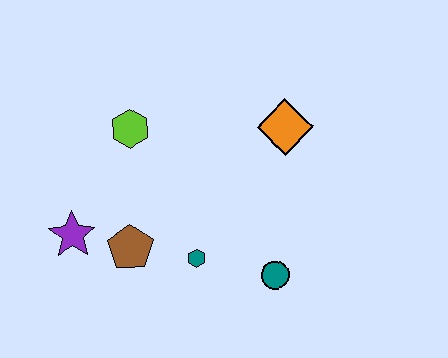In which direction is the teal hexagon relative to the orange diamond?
The teal hexagon is below the orange diamond.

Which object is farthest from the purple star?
The orange diamond is farthest from the purple star.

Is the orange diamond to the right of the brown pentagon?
Yes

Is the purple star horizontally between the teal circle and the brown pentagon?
No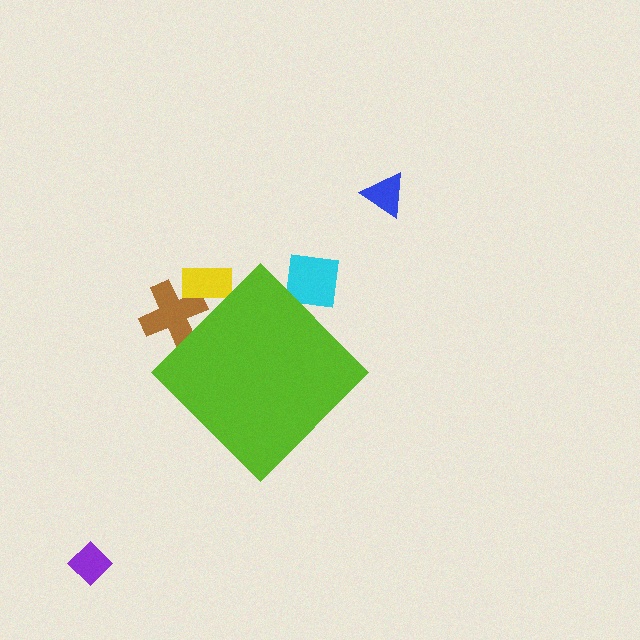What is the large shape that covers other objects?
A lime diamond.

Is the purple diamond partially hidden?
No, the purple diamond is fully visible.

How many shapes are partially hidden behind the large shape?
3 shapes are partially hidden.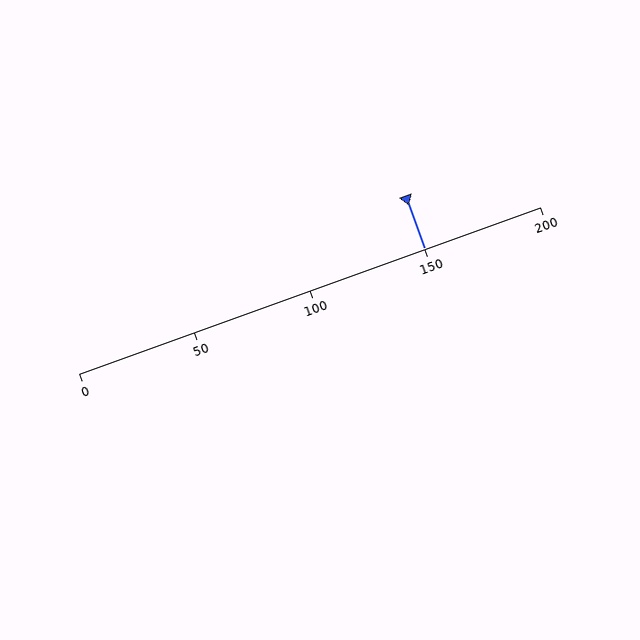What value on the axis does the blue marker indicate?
The marker indicates approximately 150.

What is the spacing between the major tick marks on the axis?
The major ticks are spaced 50 apart.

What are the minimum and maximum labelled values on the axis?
The axis runs from 0 to 200.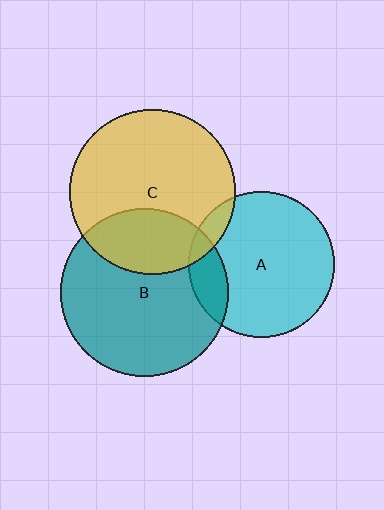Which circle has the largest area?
Circle B (teal).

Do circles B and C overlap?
Yes.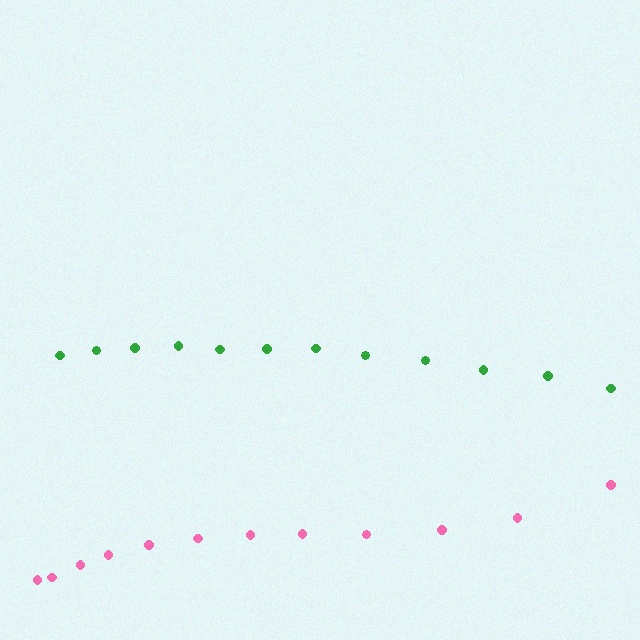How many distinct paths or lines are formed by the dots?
There are 2 distinct paths.